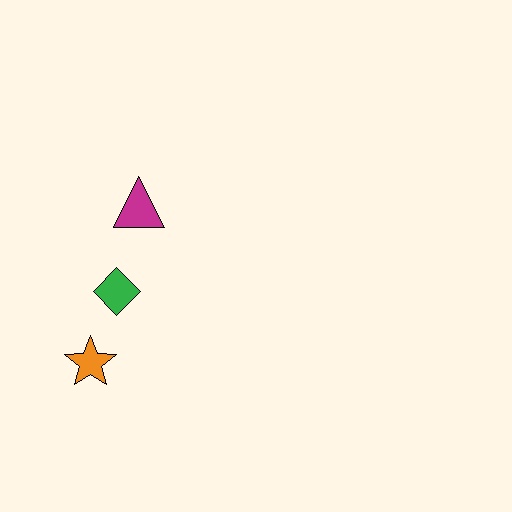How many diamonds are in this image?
There is 1 diamond.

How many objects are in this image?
There are 3 objects.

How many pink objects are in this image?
There are no pink objects.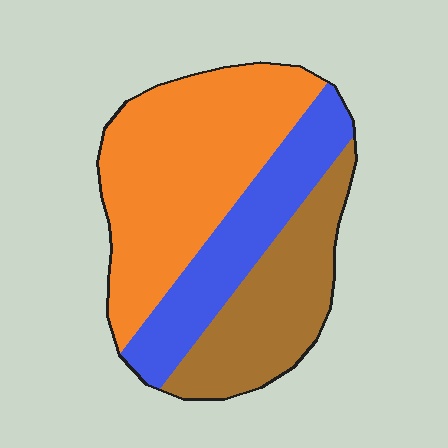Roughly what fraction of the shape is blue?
Blue takes up between a quarter and a half of the shape.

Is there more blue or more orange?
Orange.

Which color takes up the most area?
Orange, at roughly 45%.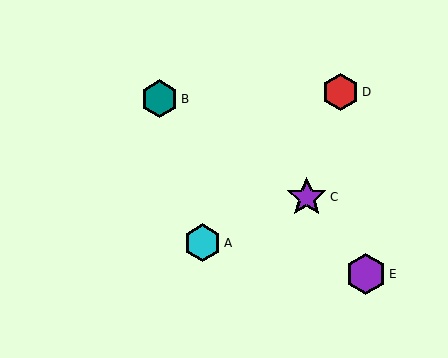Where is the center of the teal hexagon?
The center of the teal hexagon is at (159, 99).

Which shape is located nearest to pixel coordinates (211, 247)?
The cyan hexagon (labeled A) at (203, 243) is nearest to that location.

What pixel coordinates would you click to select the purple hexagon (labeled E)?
Click at (366, 274) to select the purple hexagon E.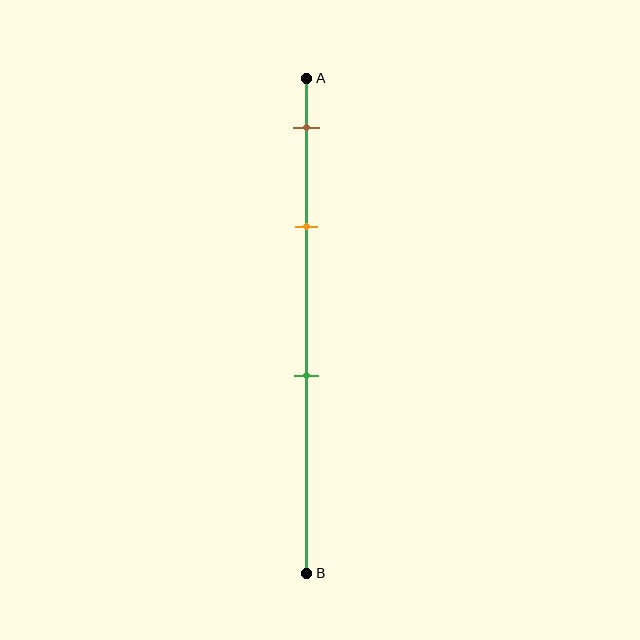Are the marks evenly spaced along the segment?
No, the marks are not evenly spaced.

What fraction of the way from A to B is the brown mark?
The brown mark is approximately 10% (0.1) of the way from A to B.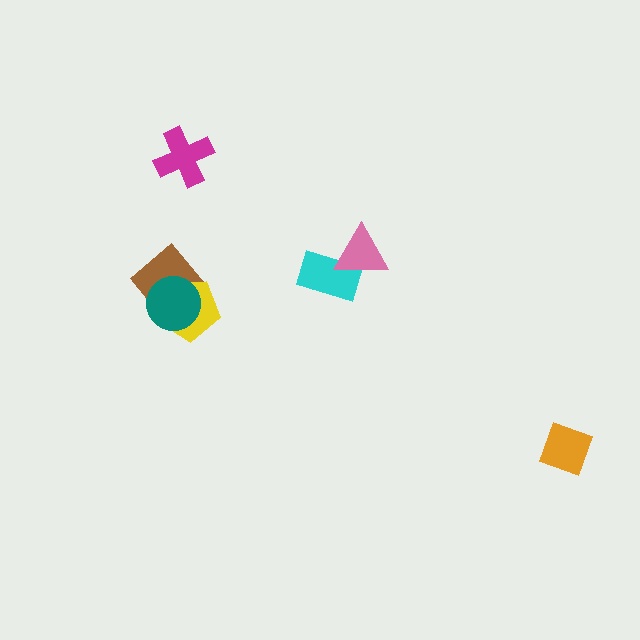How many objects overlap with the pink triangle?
1 object overlaps with the pink triangle.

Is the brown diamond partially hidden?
Yes, it is partially covered by another shape.